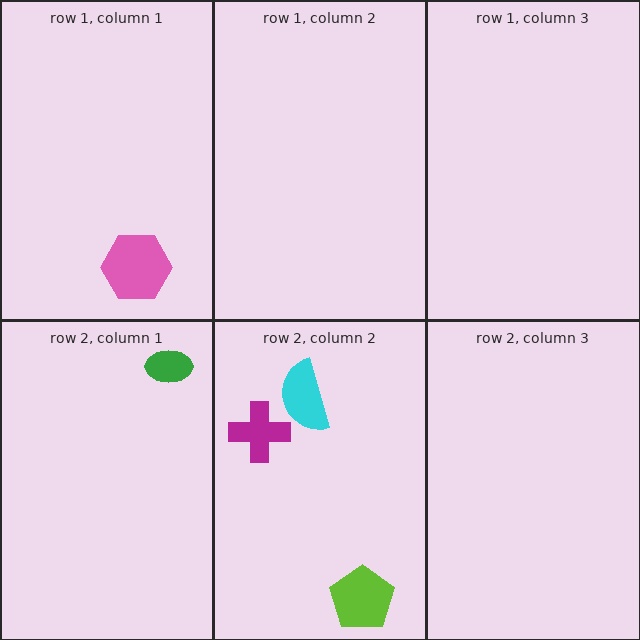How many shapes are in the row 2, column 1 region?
1.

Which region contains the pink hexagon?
The row 1, column 1 region.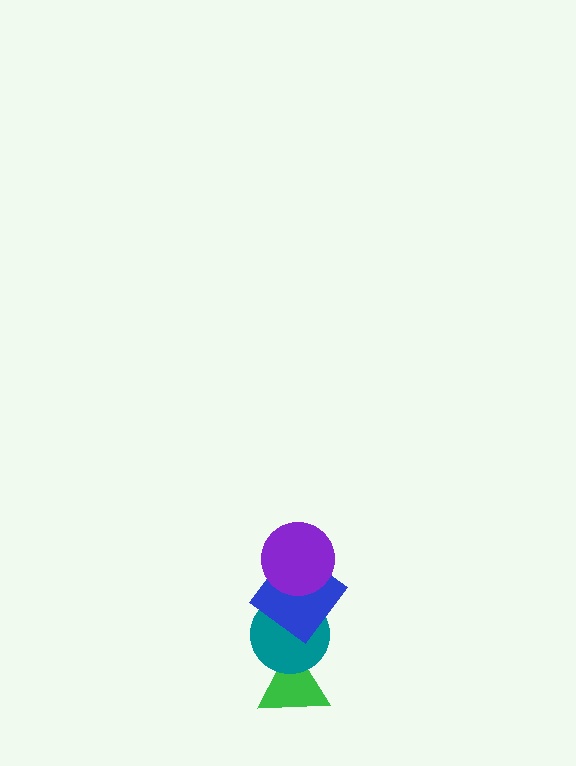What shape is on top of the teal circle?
The blue diamond is on top of the teal circle.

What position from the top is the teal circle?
The teal circle is 3rd from the top.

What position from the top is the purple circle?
The purple circle is 1st from the top.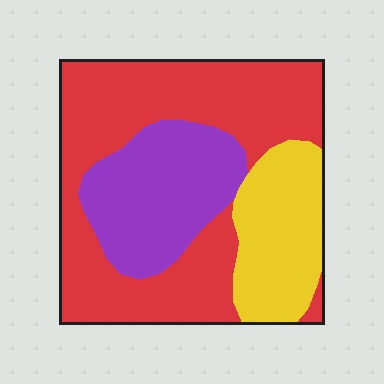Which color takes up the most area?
Red, at roughly 55%.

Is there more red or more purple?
Red.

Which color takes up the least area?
Yellow, at roughly 20%.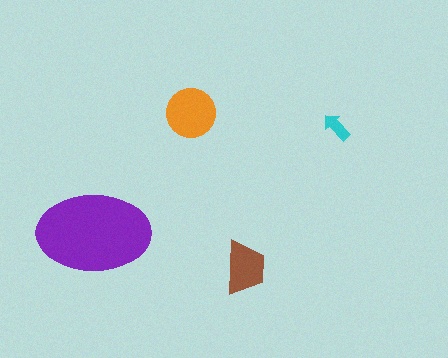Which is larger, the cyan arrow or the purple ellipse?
The purple ellipse.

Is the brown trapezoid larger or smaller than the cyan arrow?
Larger.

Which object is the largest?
The purple ellipse.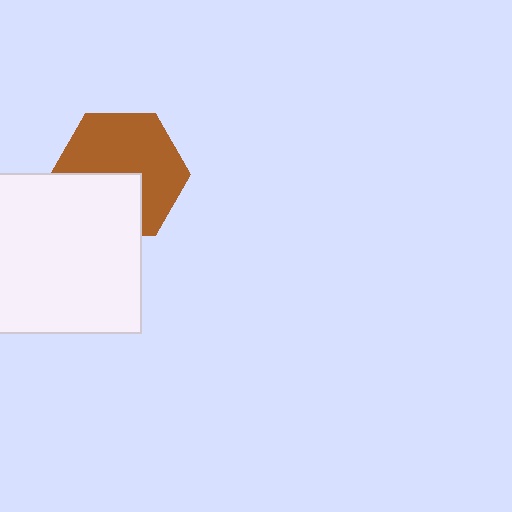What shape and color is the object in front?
The object in front is a white square.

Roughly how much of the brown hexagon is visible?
About half of it is visible (roughly 64%).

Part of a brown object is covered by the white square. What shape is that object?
It is a hexagon.